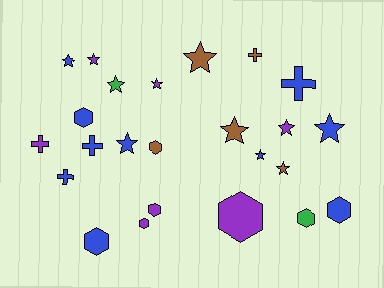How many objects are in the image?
There are 24 objects.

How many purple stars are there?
There are 3 purple stars.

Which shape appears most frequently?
Star, with 11 objects.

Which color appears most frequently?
Blue, with 10 objects.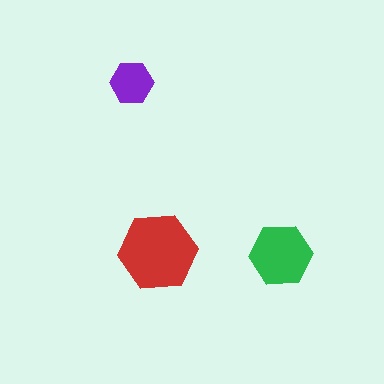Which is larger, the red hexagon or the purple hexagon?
The red one.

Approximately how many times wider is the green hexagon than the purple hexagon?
About 1.5 times wider.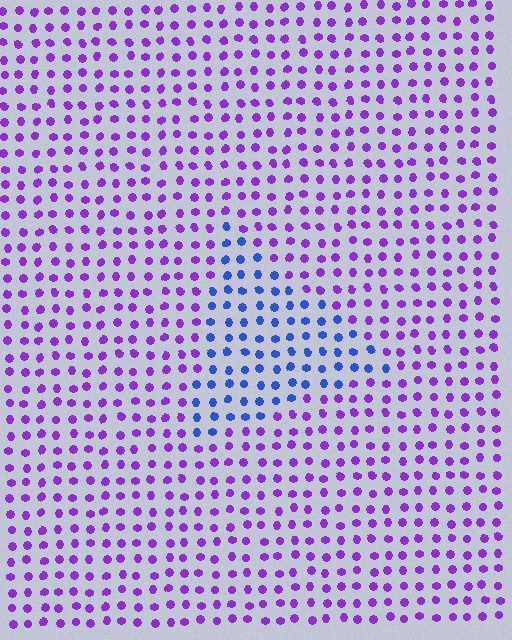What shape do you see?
I see a triangle.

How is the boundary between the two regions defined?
The boundary is defined purely by a slight shift in hue (about 52 degrees). Spacing, size, and orientation are identical on both sides.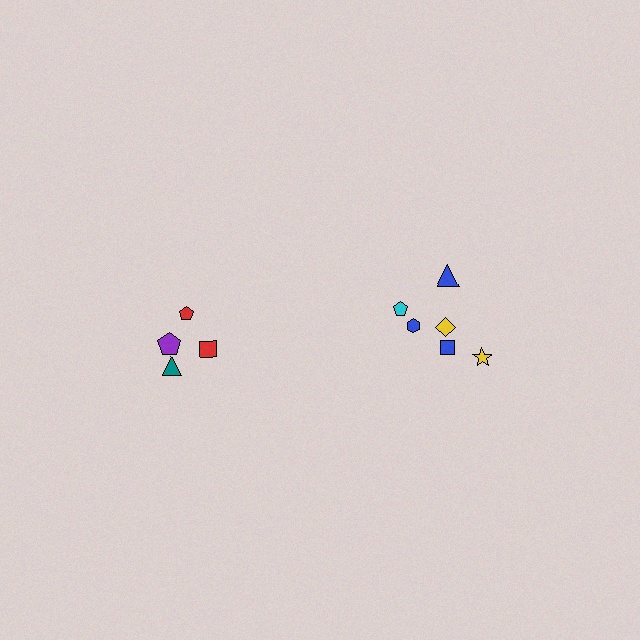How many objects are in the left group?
There are 4 objects.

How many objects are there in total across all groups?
There are 10 objects.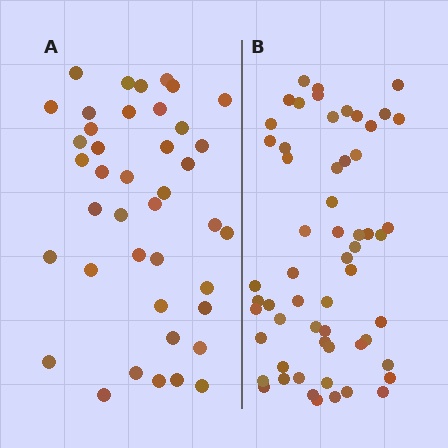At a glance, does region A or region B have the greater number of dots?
Region B (the right region) has more dots.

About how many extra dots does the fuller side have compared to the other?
Region B has approximately 15 more dots than region A.